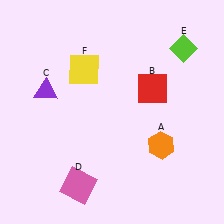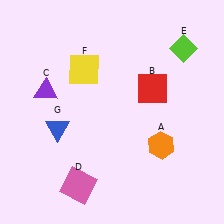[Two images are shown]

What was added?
A blue triangle (G) was added in Image 2.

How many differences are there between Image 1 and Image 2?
There is 1 difference between the two images.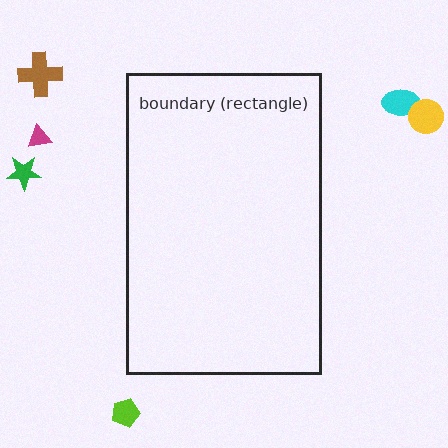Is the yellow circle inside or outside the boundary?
Outside.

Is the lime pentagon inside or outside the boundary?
Outside.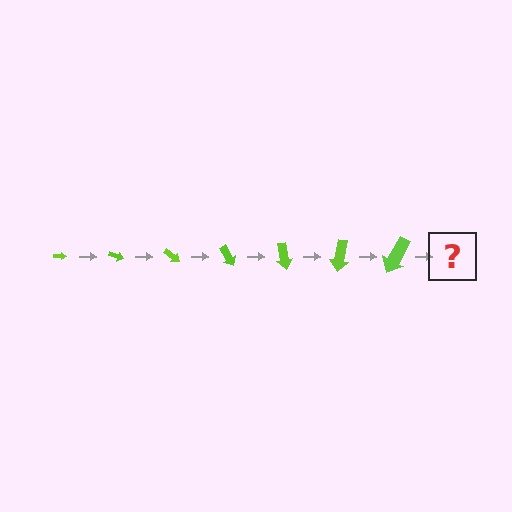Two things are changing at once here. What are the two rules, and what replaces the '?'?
The two rules are that the arrow grows larger each step and it rotates 20 degrees each step. The '?' should be an arrow, larger than the previous one and rotated 140 degrees from the start.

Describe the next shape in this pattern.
It should be an arrow, larger than the previous one and rotated 140 degrees from the start.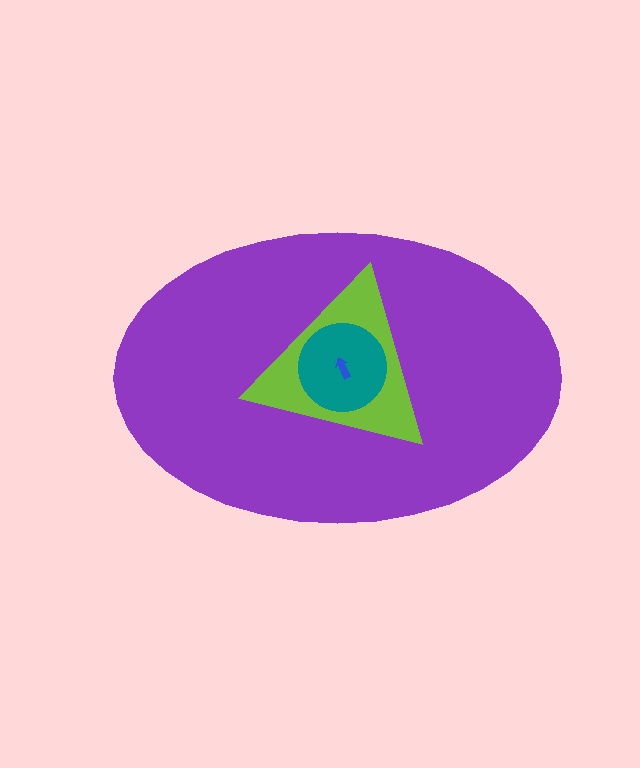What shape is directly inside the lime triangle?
The teal circle.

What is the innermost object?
The blue arrow.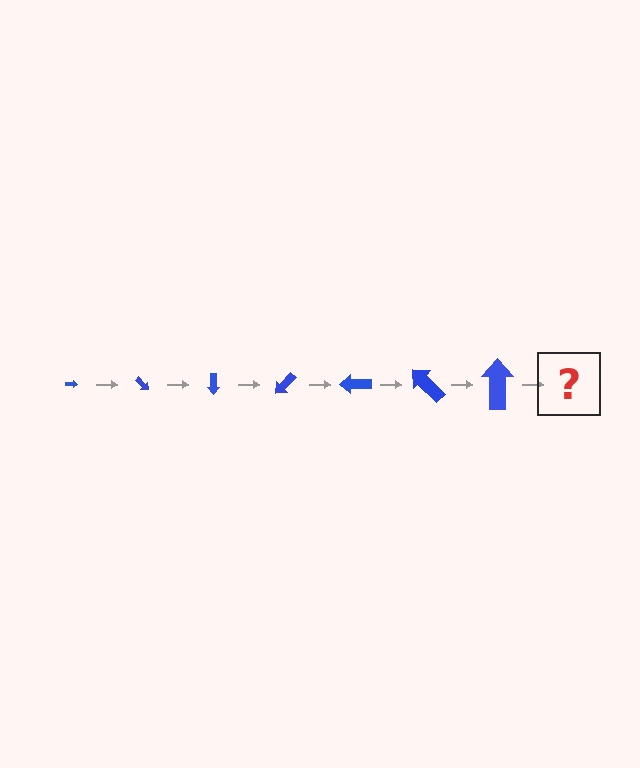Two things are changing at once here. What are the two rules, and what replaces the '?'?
The two rules are that the arrow grows larger each step and it rotates 45 degrees each step. The '?' should be an arrow, larger than the previous one and rotated 315 degrees from the start.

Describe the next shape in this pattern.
It should be an arrow, larger than the previous one and rotated 315 degrees from the start.